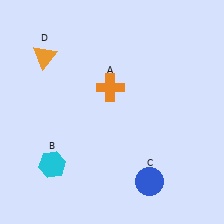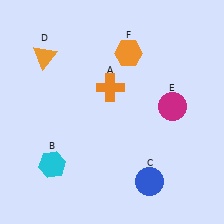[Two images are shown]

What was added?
A magenta circle (E), an orange hexagon (F) were added in Image 2.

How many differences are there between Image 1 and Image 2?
There are 2 differences between the two images.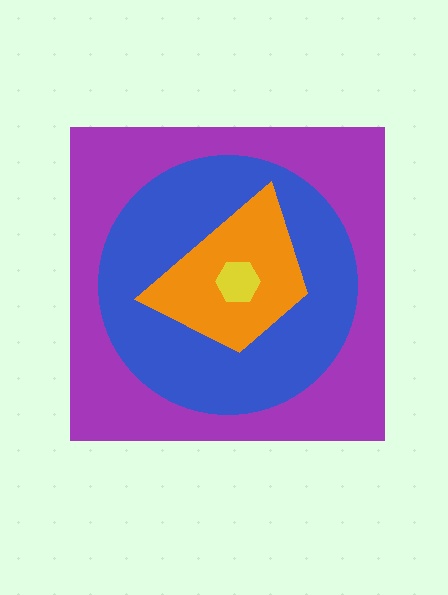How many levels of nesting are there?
4.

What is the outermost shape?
The purple square.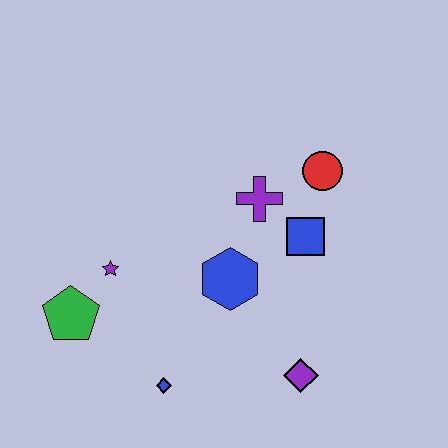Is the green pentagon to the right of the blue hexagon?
No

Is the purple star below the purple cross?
Yes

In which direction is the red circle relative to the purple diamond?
The red circle is above the purple diamond.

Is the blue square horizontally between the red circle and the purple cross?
Yes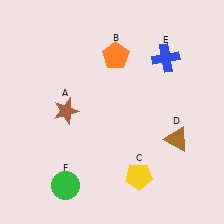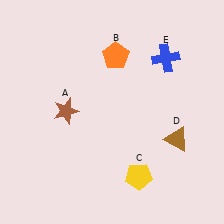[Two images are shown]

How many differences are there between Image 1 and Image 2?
There is 1 difference between the two images.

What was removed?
The green circle (F) was removed in Image 2.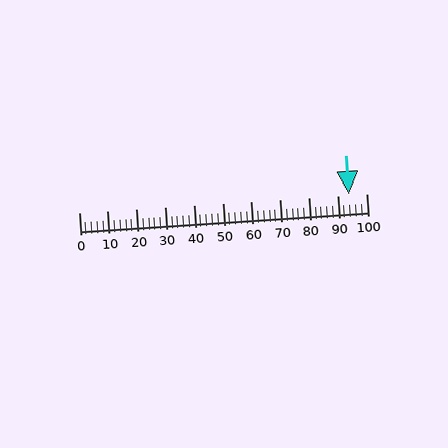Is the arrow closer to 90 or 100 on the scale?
The arrow is closer to 90.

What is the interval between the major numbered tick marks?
The major tick marks are spaced 10 units apart.